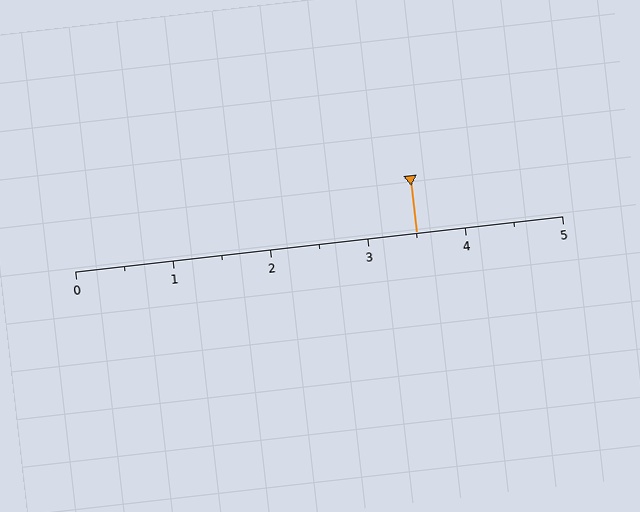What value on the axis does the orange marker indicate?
The marker indicates approximately 3.5.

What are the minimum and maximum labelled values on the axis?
The axis runs from 0 to 5.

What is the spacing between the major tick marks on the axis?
The major ticks are spaced 1 apart.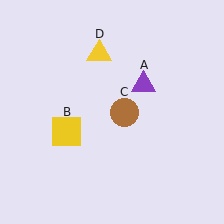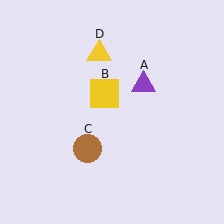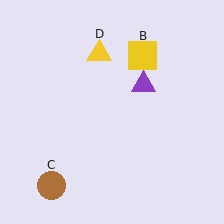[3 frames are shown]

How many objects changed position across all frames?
2 objects changed position: yellow square (object B), brown circle (object C).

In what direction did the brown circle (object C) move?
The brown circle (object C) moved down and to the left.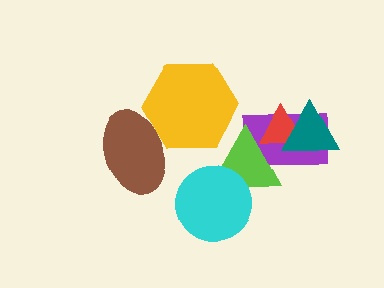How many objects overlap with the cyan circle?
1 object overlaps with the cyan circle.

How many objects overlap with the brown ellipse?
1 object overlaps with the brown ellipse.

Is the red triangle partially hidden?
Yes, it is partially covered by another shape.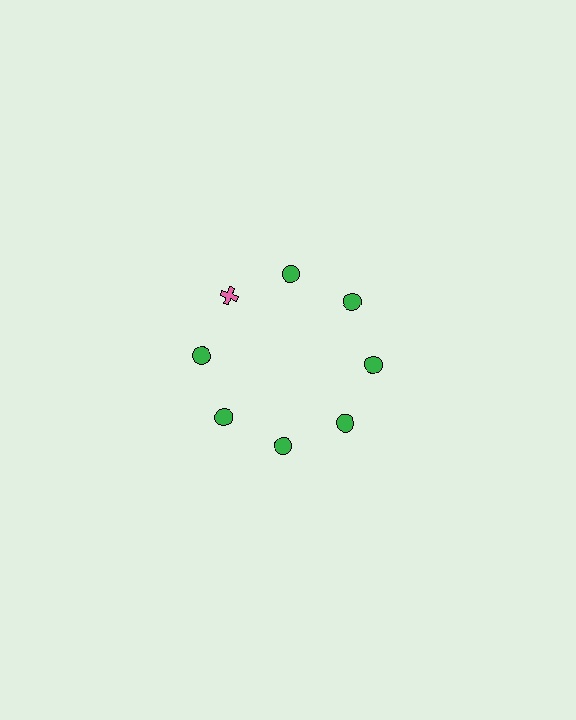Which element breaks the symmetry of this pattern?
The pink cross at roughly the 10 o'clock position breaks the symmetry. All other shapes are green circles.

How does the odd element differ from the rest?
It differs in both color (pink instead of green) and shape (cross instead of circle).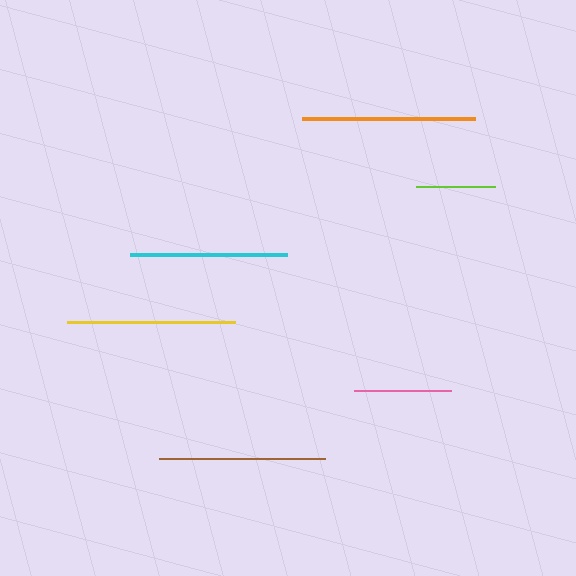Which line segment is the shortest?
The lime line is the shortest at approximately 79 pixels.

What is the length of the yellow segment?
The yellow segment is approximately 168 pixels long.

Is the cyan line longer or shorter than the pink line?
The cyan line is longer than the pink line.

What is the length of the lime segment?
The lime segment is approximately 79 pixels long.